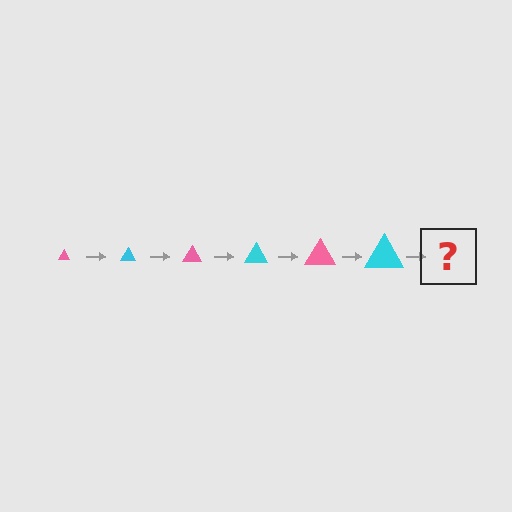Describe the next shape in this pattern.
It should be a pink triangle, larger than the previous one.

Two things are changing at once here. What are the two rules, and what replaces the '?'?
The two rules are that the triangle grows larger each step and the color cycles through pink and cyan. The '?' should be a pink triangle, larger than the previous one.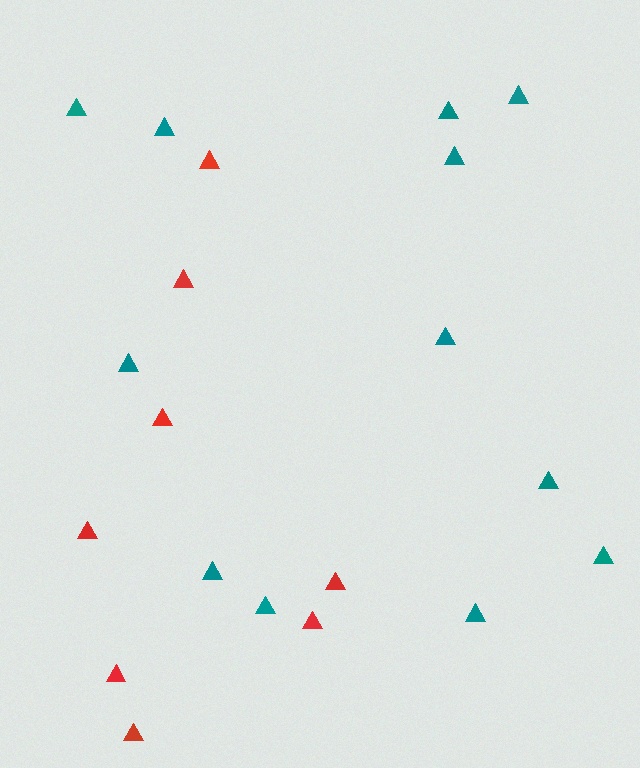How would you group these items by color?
There are 2 groups: one group of red triangles (8) and one group of teal triangles (12).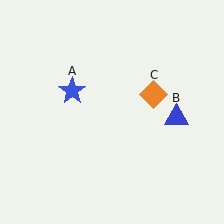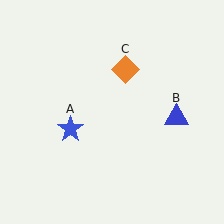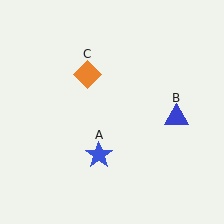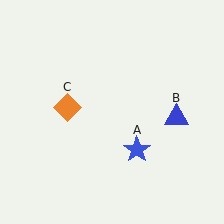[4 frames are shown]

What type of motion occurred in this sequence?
The blue star (object A), orange diamond (object C) rotated counterclockwise around the center of the scene.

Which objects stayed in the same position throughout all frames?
Blue triangle (object B) remained stationary.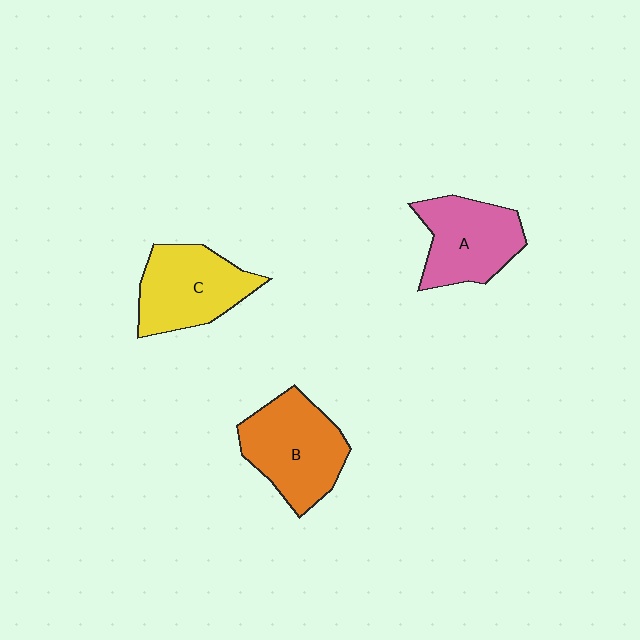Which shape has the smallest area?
Shape A (pink).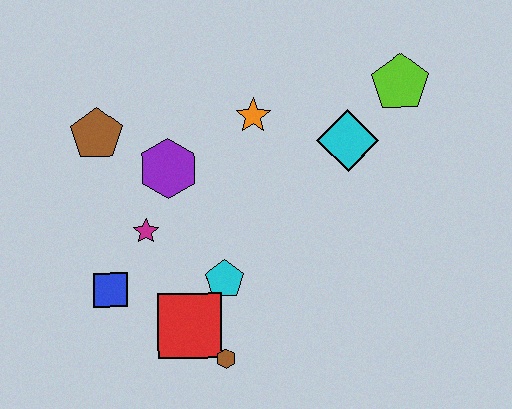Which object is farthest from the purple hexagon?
The lime pentagon is farthest from the purple hexagon.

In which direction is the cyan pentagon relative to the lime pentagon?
The cyan pentagon is below the lime pentagon.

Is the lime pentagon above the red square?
Yes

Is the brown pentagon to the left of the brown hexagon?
Yes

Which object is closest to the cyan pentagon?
The red square is closest to the cyan pentagon.